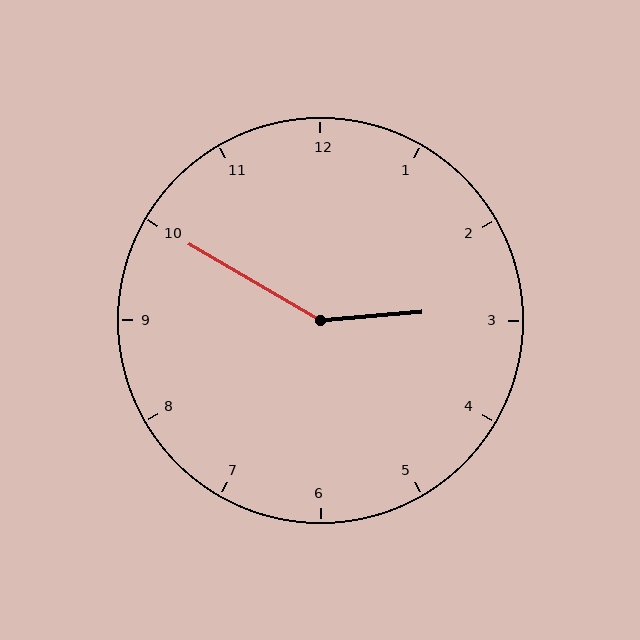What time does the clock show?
2:50.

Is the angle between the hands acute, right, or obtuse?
It is obtuse.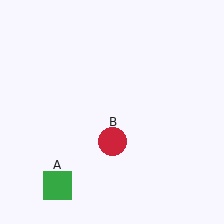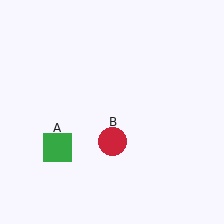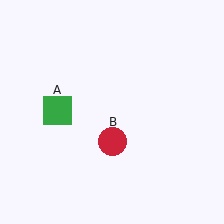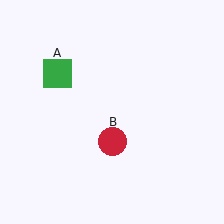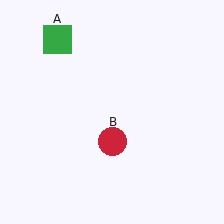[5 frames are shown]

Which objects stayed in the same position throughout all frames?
Red circle (object B) remained stationary.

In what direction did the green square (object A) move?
The green square (object A) moved up.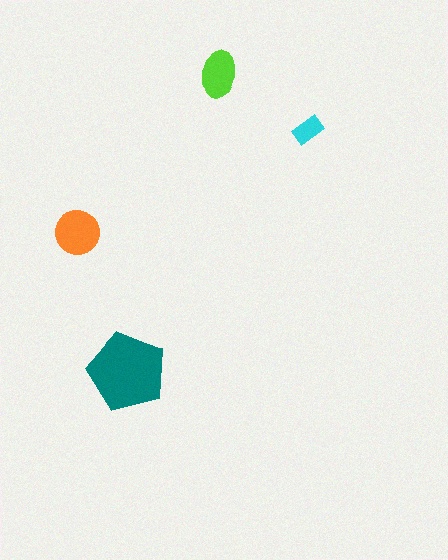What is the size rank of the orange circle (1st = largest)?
2nd.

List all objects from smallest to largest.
The cyan rectangle, the lime ellipse, the orange circle, the teal pentagon.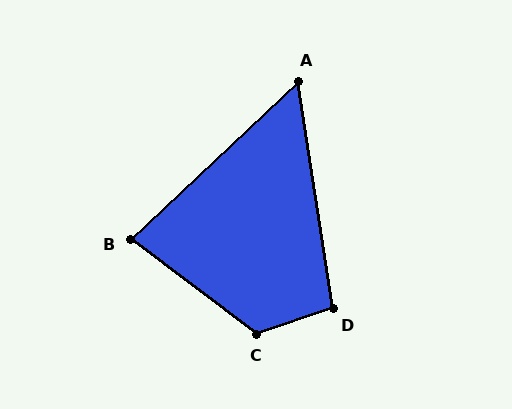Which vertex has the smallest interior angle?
A, at approximately 56 degrees.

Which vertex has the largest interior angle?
C, at approximately 124 degrees.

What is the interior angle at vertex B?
Approximately 80 degrees (acute).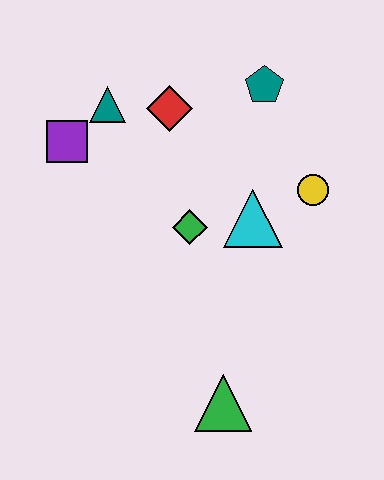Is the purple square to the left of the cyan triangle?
Yes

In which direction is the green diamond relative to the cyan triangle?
The green diamond is to the left of the cyan triangle.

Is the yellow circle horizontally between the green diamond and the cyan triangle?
No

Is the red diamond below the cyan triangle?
No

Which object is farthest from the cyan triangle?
The purple square is farthest from the cyan triangle.